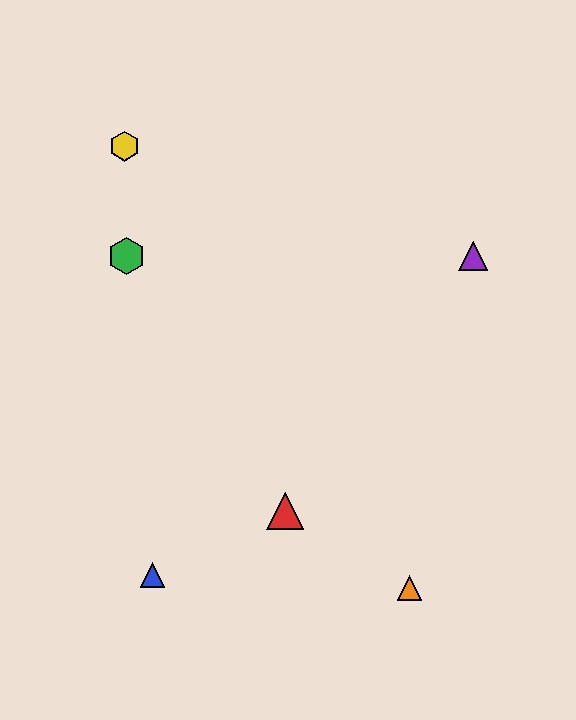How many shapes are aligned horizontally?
2 shapes (the green hexagon, the purple triangle) are aligned horizontally.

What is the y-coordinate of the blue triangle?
The blue triangle is at y≈575.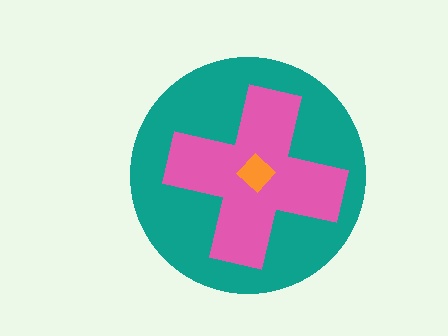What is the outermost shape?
The teal circle.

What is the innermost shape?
The orange diamond.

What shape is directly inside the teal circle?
The pink cross.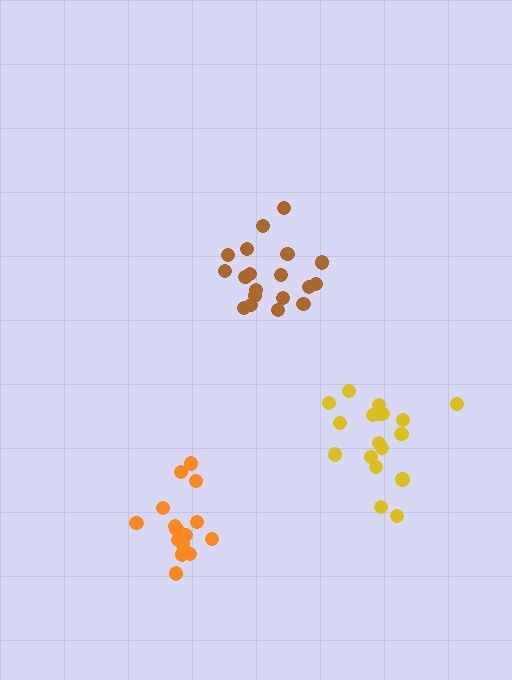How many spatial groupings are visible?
There are 3 spatial groupings.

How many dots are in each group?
Group 1: 18 dots, Group 2: 17 dots, Group 3: 19 dots (54 total).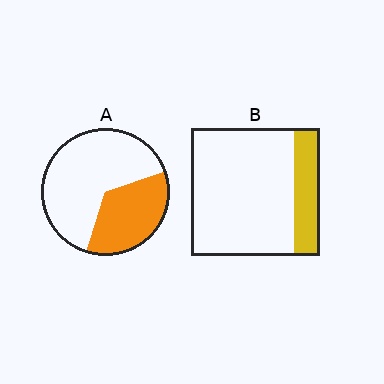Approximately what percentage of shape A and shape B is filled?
A is approximately 35% and B is approximately 20%.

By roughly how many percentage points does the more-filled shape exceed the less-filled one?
By roughly 15 percentage points (A over B).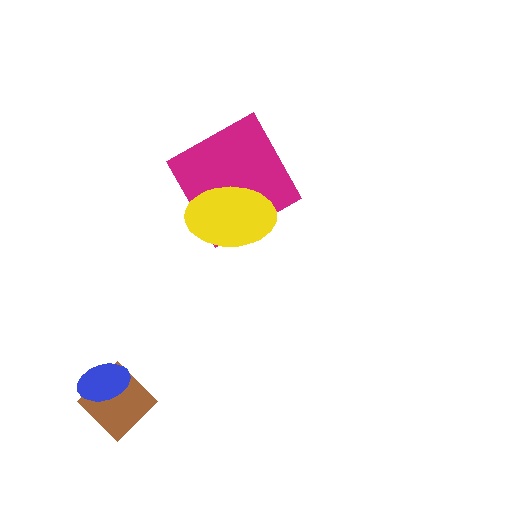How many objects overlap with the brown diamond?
1 object overlaps with the brown diamond.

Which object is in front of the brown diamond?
The blue ellipse is in front of the brown diamond.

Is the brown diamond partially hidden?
Yes, it is partially covered by another shape.